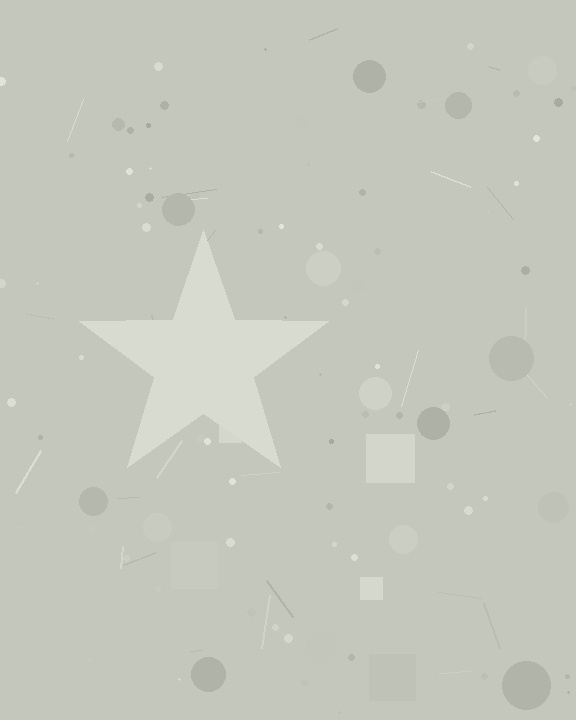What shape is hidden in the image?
A star is hidden in the image.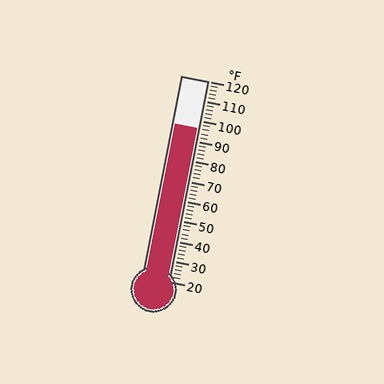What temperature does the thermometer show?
The thermometer shows approximately 96°F.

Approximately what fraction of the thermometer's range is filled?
The thermometer is filled to approximately 75% of its range.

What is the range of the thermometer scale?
The thermometer scale ranges from 20°F to 120°F.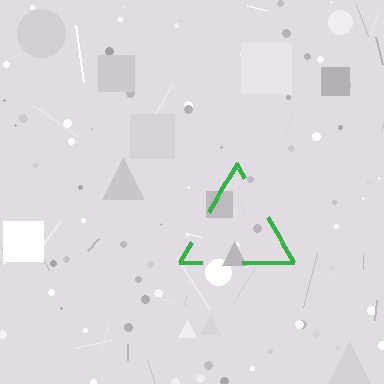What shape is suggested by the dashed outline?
The dashed outline suggests a triangle.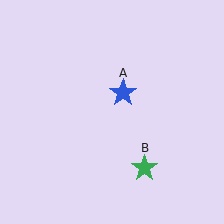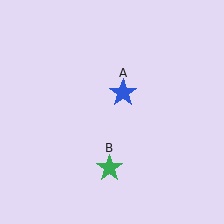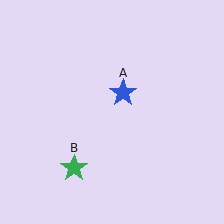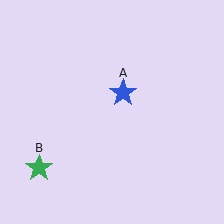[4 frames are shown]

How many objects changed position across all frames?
1 object changed position: green star (object B).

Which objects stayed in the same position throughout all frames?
Blue star (object A) remained stationary.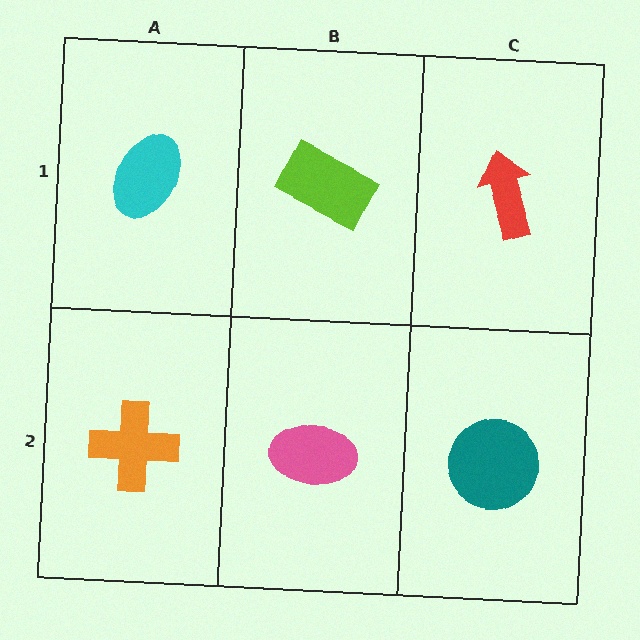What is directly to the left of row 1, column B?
A cyan ellipse.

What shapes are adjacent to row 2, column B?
A lime rectangle (row 1, column B), an orange cross (row 2, column A), a teal circle (row 2, column C).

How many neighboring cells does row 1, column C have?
2.